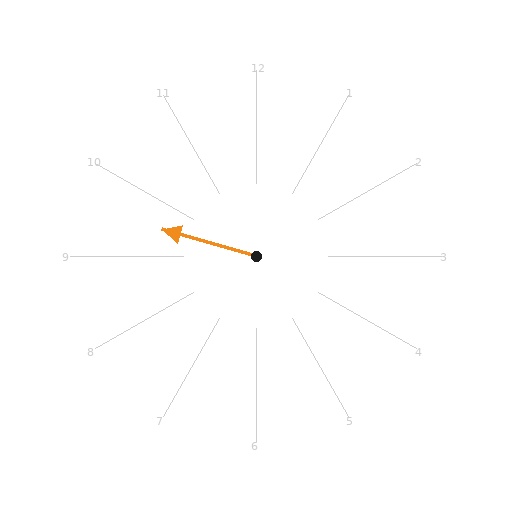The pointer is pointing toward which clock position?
Roughly 10 o'clock.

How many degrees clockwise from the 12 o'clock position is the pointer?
Approximately 286 degrees.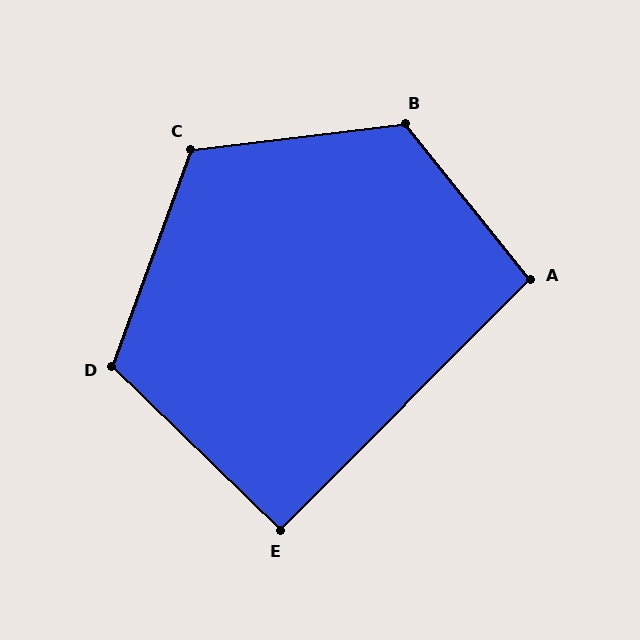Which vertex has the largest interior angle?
B, at approximately 122 degrees.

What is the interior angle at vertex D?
Approximately 114 degrees (obtuse).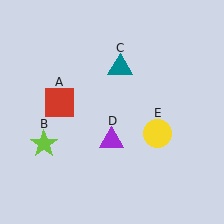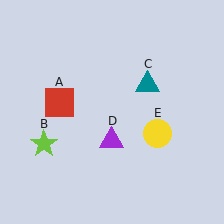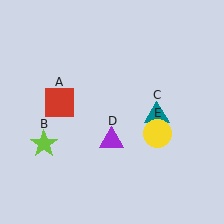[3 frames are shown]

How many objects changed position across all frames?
1 object changed position: teal triangle (object C).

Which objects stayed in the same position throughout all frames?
Red square (object A) and lime star (object B) and purple triangle (object D) and yellow circle (object E) remained stationary.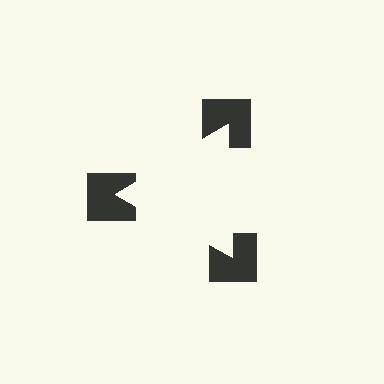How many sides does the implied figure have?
3 sides.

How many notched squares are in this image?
There are 3 — one at each vertex of the illusory triangle.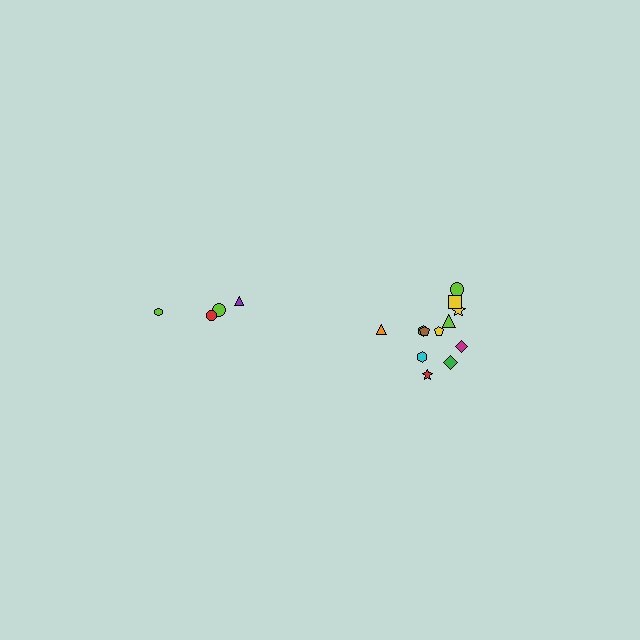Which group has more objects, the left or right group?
The right group.